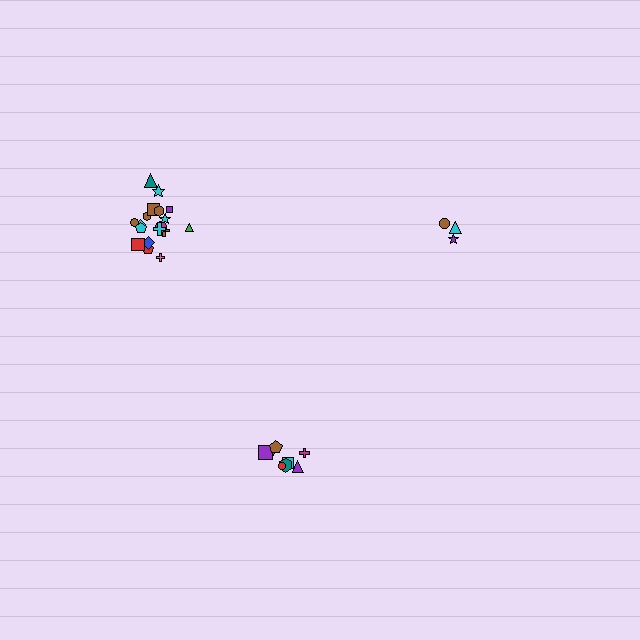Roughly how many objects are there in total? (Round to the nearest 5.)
Roughly 30 objects in total.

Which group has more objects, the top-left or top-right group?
The top-left group.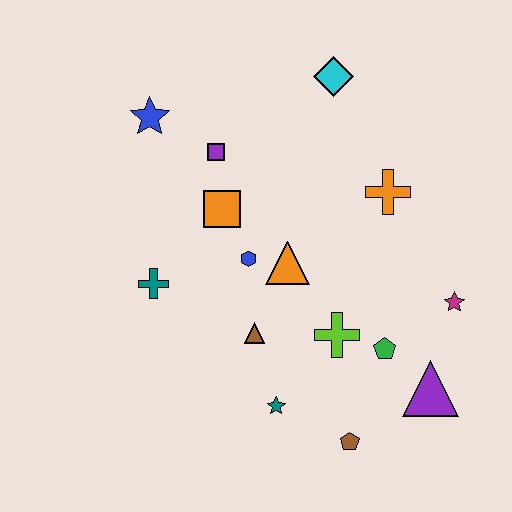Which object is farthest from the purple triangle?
The blue star is farthest from the purple triangle.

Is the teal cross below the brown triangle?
No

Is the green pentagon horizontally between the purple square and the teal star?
No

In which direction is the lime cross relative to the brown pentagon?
The lime cross is above the brown pentagon.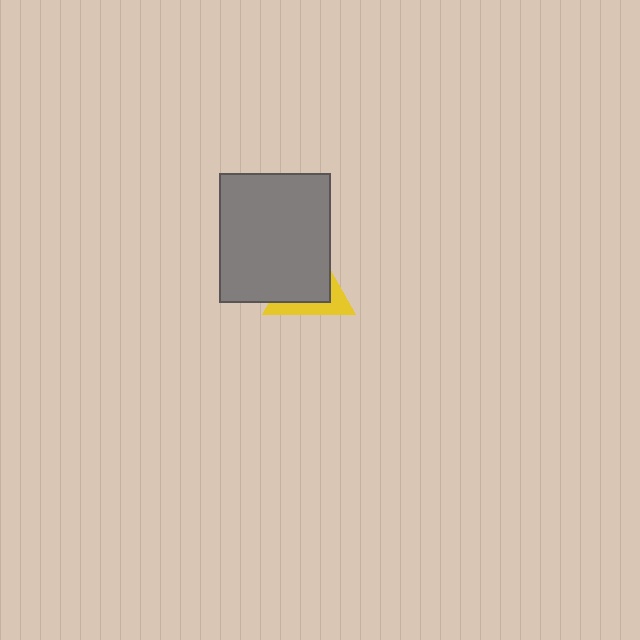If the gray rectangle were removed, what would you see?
You would see the complete yellow triangle.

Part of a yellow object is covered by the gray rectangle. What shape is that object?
It is a triangle.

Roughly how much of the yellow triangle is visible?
A small part of it is visible (roughly 34%).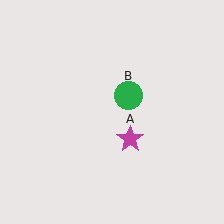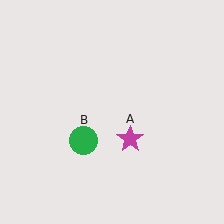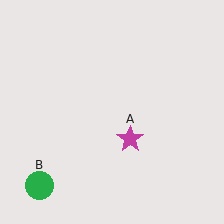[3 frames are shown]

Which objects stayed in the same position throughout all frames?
Magenta star (object A) remained stationary.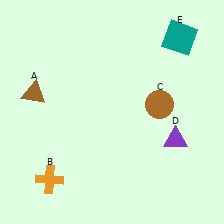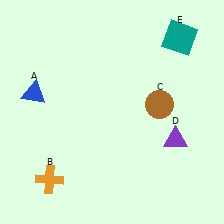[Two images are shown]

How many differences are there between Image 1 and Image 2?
There is 1 difference between the two images.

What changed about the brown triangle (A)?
In Image 1, A is brown. In Image 2, it changed to blue.